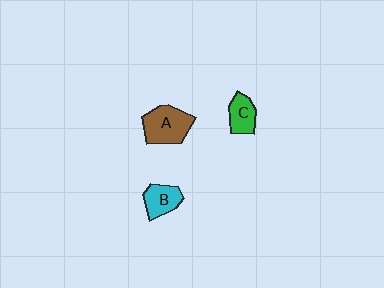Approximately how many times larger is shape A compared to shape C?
Approximately 1.6 times.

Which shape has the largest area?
Shape A (brown).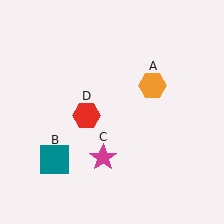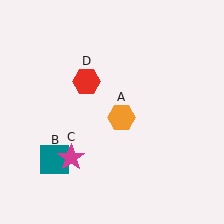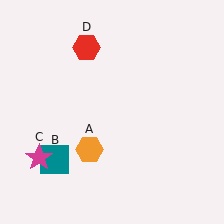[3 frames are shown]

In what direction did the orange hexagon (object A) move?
The orange hexagon (object A) moved down and to the left.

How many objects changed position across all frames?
3 objects changed position: orange hexagon (object A), magenta star (object C), red hexagon (object D).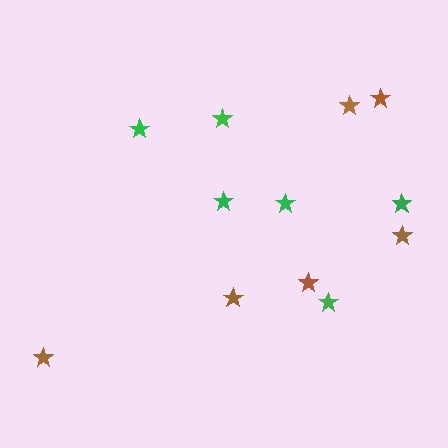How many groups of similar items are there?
There are 2 groups: one group of brown stars (6) and one group of green stars (6).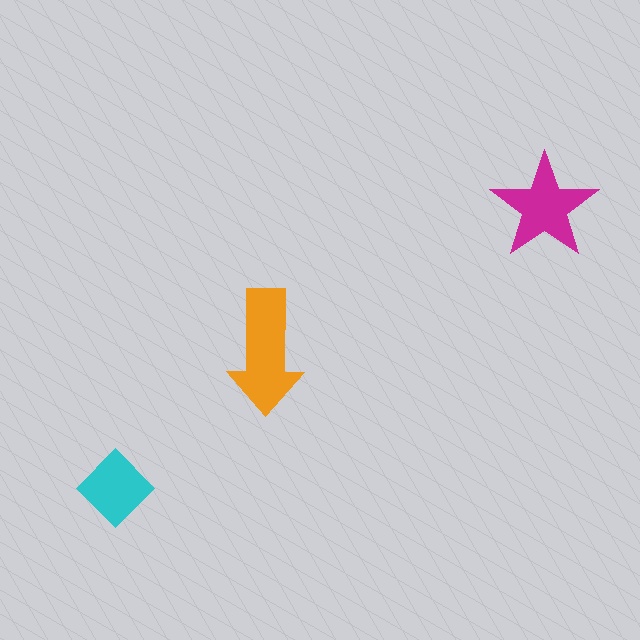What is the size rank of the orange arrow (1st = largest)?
1st.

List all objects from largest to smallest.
The orange arrow, the magenta star, the cyan diamond.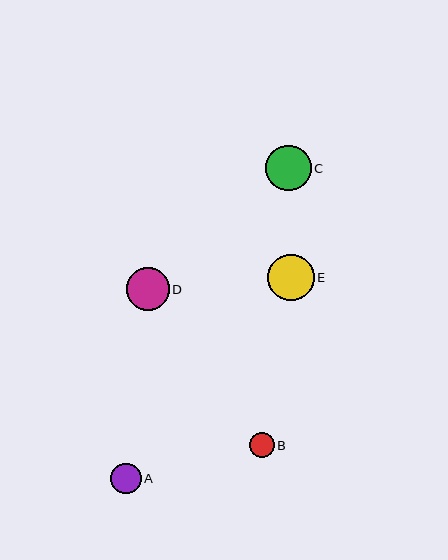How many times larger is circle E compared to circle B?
Circle E is approximately 1.9 times the size of circle B.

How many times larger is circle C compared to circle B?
Circle C is approximately 1.9 times the size of circle B.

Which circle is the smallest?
Circle B is the smallest with a size of approximately 24 pixels.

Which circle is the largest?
Circle E is the largest with a size of approximately 46 pixels.